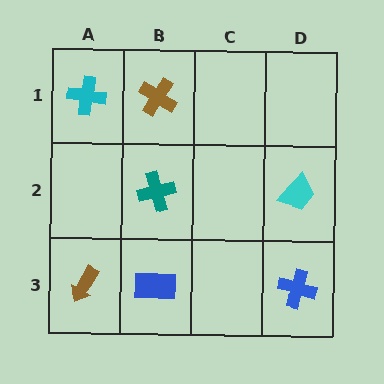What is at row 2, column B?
A teal cross.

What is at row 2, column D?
A cyan trapezoid.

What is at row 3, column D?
A blue cross.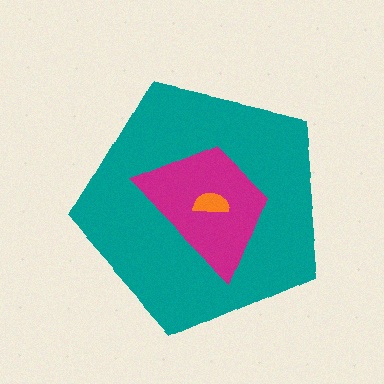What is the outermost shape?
The teal pentagon.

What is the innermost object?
The orange semicircle.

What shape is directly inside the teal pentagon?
The magenta trapezoid.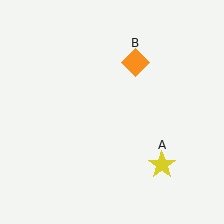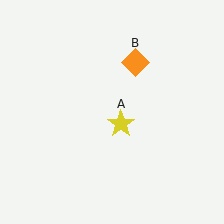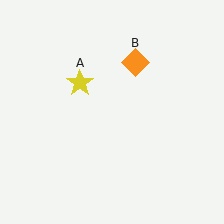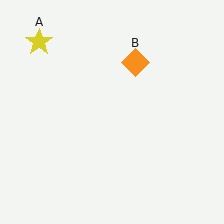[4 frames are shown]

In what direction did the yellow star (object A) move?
The yellow star (object A) moved up and to the left.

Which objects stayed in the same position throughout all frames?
Orange diamond (object B) remained stationary.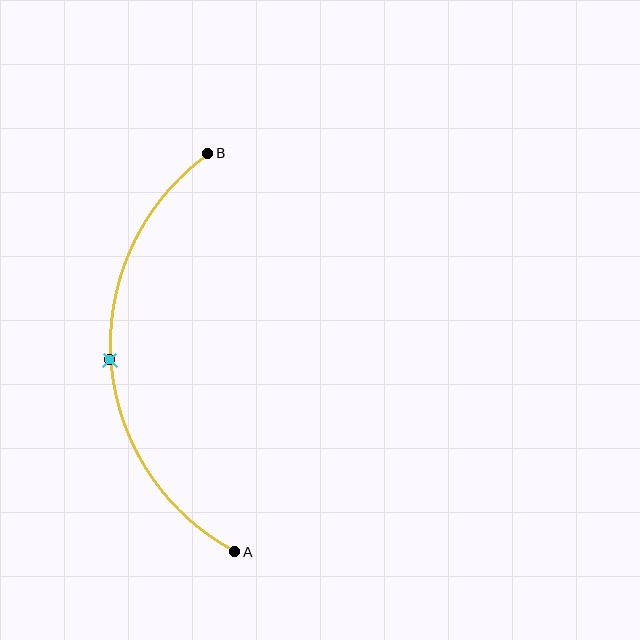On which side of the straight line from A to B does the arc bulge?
The arc bulges to the left of the straight line connecting A and B.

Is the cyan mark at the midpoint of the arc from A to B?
Yes. The cyan mark lies on the arc at equal arc-length from both A and B — it is the arc midpoint.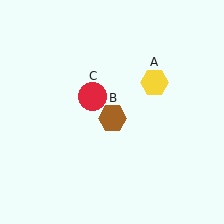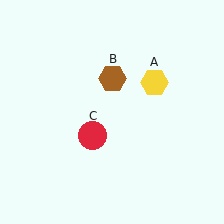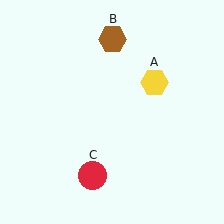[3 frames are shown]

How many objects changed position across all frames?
2 objects changed position: brown hexagon (object B), red circle (object C).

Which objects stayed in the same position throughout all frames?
Yellow hexagon (object A) remained stationary.